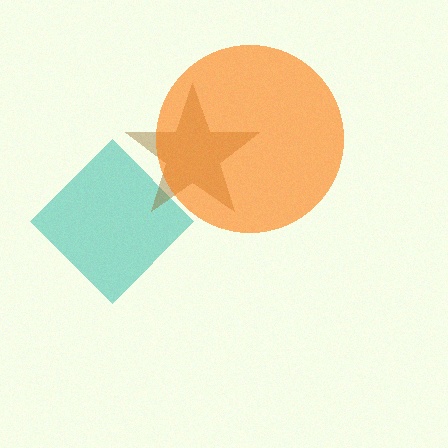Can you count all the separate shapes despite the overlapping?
Yes, there are 3 separate shapes.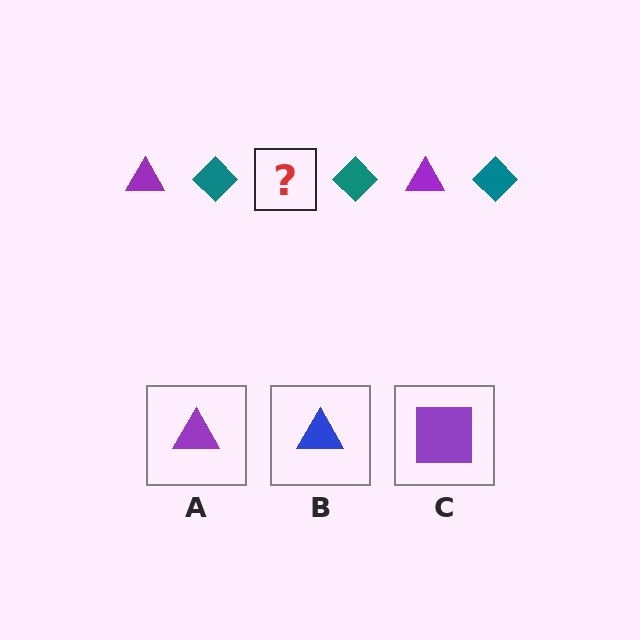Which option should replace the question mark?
Option A.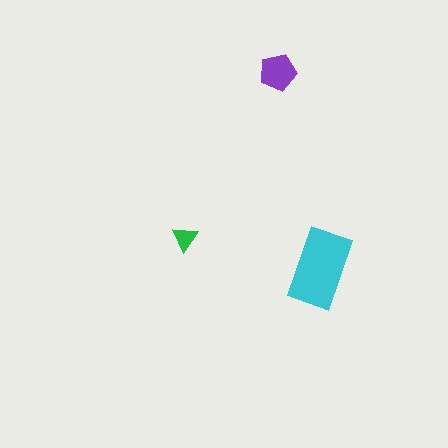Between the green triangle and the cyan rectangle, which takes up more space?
The cyan rectangle.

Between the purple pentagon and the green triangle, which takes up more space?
The purple pentagon.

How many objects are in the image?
There are 3 objects in the image.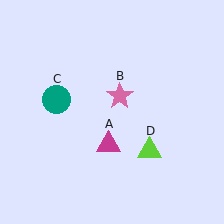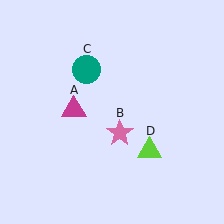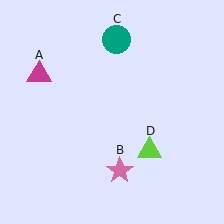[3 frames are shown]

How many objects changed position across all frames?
3 objects changed position: magenta triangle (object A), pink star (object B), teal circle (object C).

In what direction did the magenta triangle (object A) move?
The magenta triangle (object A) moved up and to the left.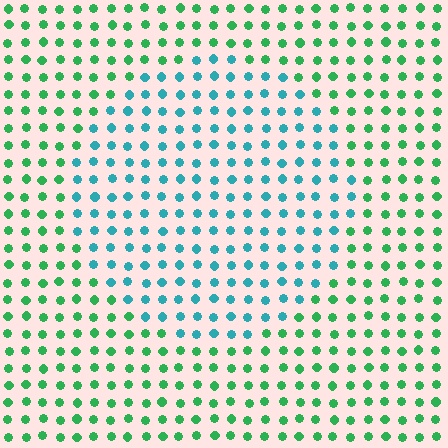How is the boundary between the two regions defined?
The boundary is defined purely by a slight shift in hue (about 46 degrees). Spacing, size, and orientation are identical on both sides.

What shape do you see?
I see a circle.